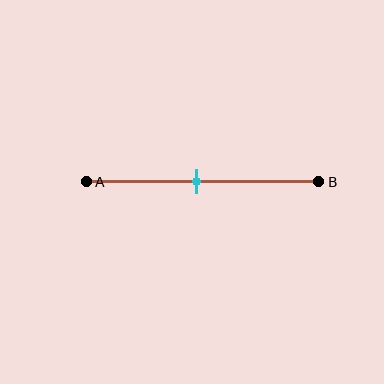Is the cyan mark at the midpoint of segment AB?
Yes, the mark is approximately at the midpoint.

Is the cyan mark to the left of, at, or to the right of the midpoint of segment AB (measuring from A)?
The cyan mark is approximately at the midpoint of segment AB.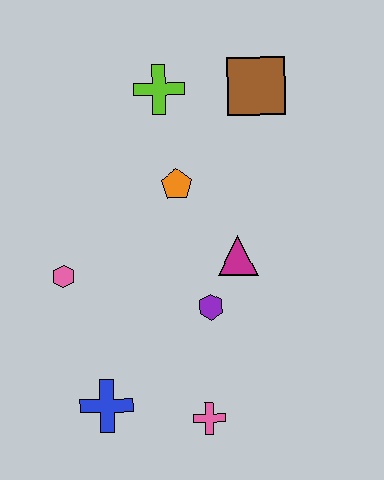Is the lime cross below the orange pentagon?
No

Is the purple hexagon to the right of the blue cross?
Yes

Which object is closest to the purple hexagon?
The magenta triangle is closest to the purple hexagon.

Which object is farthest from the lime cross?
The pink cross is farthest from the lime cross.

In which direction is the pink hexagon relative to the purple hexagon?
The pink hexagon is to the left of the purple hexagon.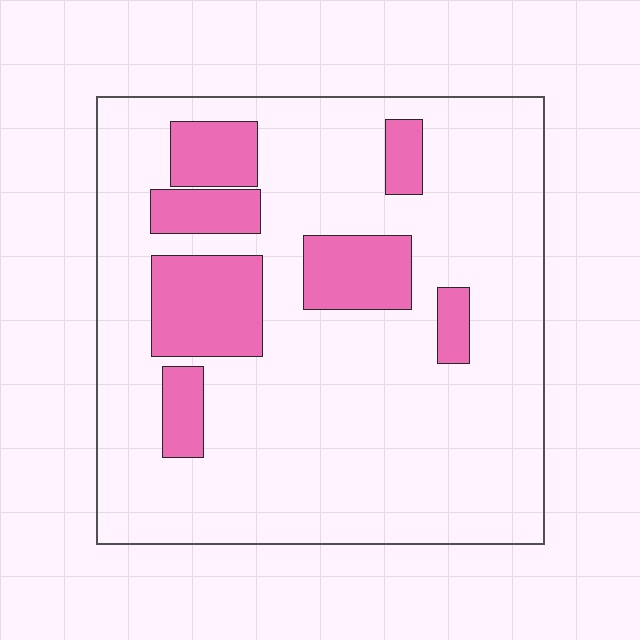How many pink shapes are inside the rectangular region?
7.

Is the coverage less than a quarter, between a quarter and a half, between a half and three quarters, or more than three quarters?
Less than a quarter.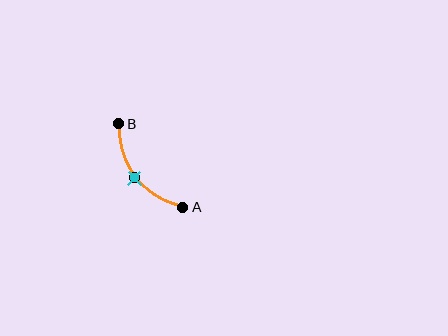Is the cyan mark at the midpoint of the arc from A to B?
Yes. The cyan mark lies on the arc at equal arc-length from both A and B — it is the arc midpoint.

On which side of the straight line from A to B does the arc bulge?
The arc bulges below and to the left of the straight line connecting A and B.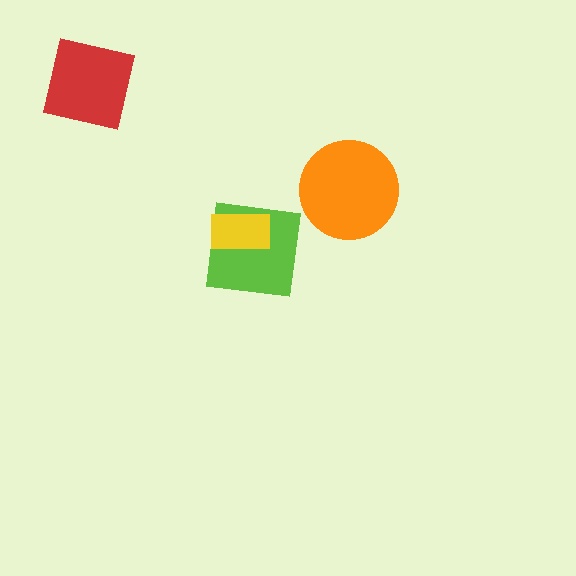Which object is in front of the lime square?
The yellow rectangle is in front of the lime square.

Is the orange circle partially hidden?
No, no other shape covers it.